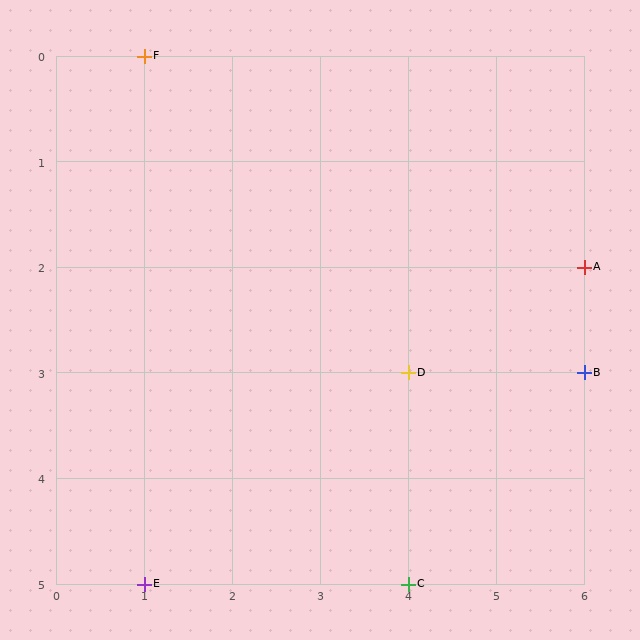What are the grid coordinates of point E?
Point E is at grid coordinates (1, 5).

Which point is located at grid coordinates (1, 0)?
Point F is at (1, 0).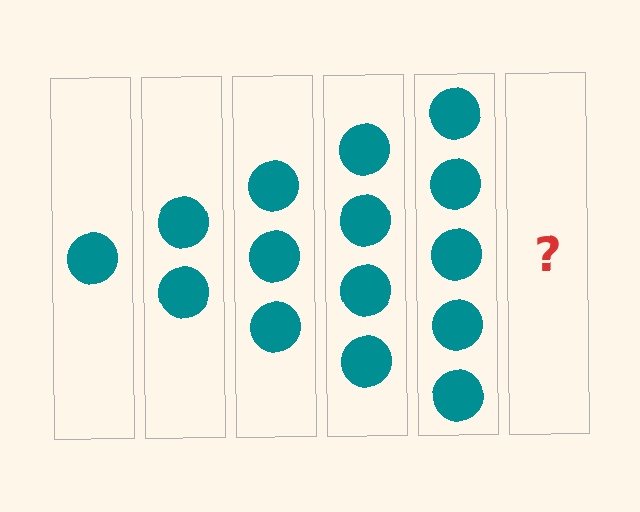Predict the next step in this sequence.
The next step is 6 circles.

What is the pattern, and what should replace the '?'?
The pattern is that each step adds one more circle. The '?' should be 6 circles.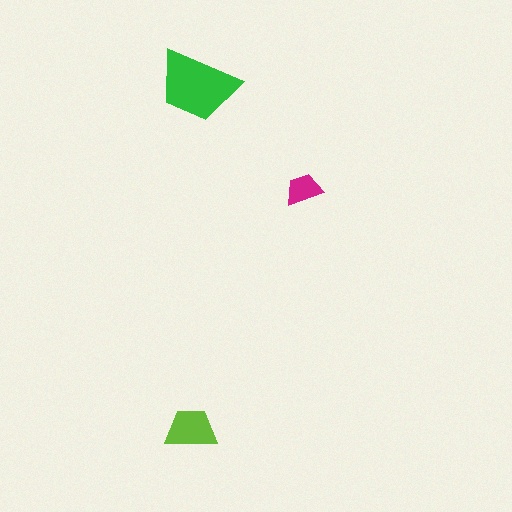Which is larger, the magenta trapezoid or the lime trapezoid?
The lime one.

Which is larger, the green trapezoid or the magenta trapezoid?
The green one.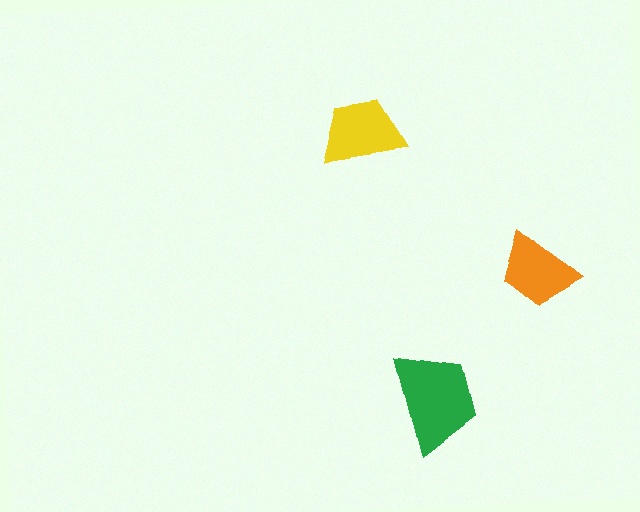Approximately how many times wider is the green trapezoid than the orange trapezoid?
About 1.5 times wider.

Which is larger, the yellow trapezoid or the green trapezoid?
The green one.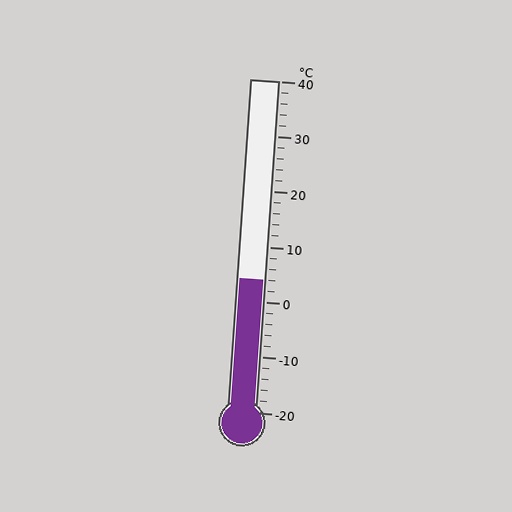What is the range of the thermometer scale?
The thermometer scale ranges from -20°C to 40°C.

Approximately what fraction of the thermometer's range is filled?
The thermometer is filled to approximately 40% of its range.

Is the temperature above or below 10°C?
The temperature is below 10°C.